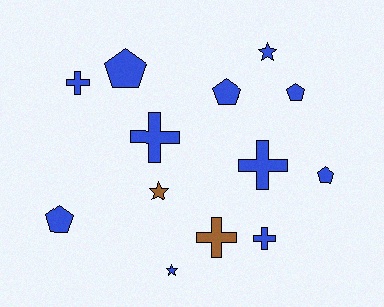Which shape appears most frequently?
Cross, with 5 objects.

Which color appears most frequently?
Blue, with 11 objects.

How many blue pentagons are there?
There are 5 blue pentagons.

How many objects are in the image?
There are 13 objects.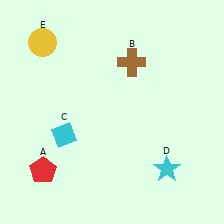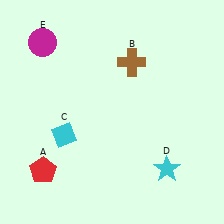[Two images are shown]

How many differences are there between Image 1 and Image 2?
There is 1 difference between the two images.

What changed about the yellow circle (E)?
In Image 1, E is yellow. In Image 2, it changed to magenta.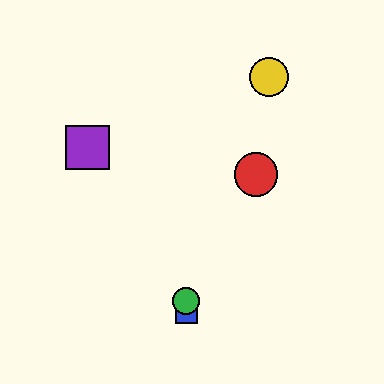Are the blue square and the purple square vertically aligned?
No, the blue square is at x≈186 and the purple square is at x≈88.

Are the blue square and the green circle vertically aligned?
Yes, both are at x≈186.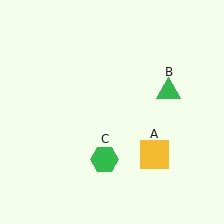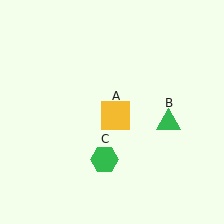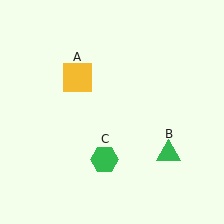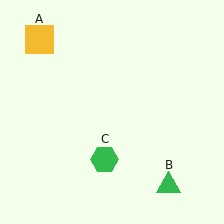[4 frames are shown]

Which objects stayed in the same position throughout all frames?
Green hexagon (object C) remained stationary.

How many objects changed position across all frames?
2 objects changed position: yellow square (object A), green triangle (object B).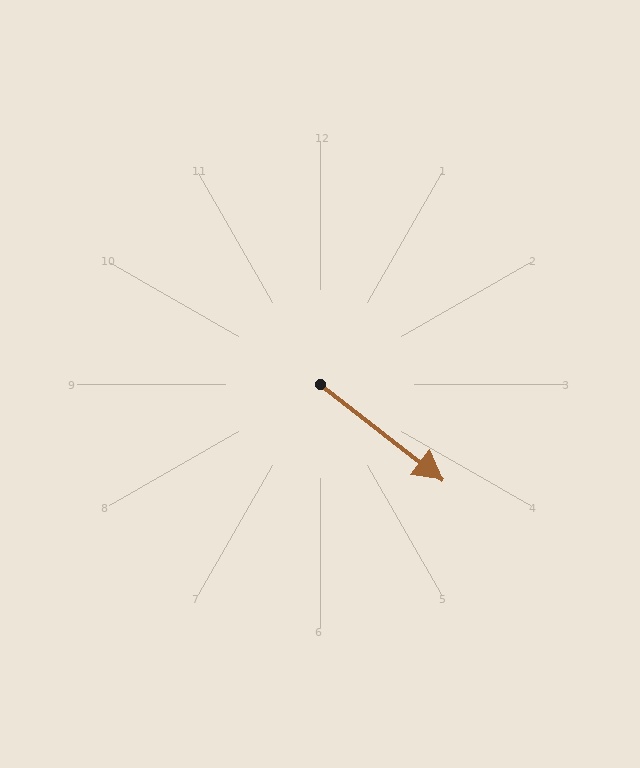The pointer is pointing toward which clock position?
Roughly 4 o'clock.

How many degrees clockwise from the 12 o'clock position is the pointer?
Approximately 128 degrees.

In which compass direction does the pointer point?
Southeast.